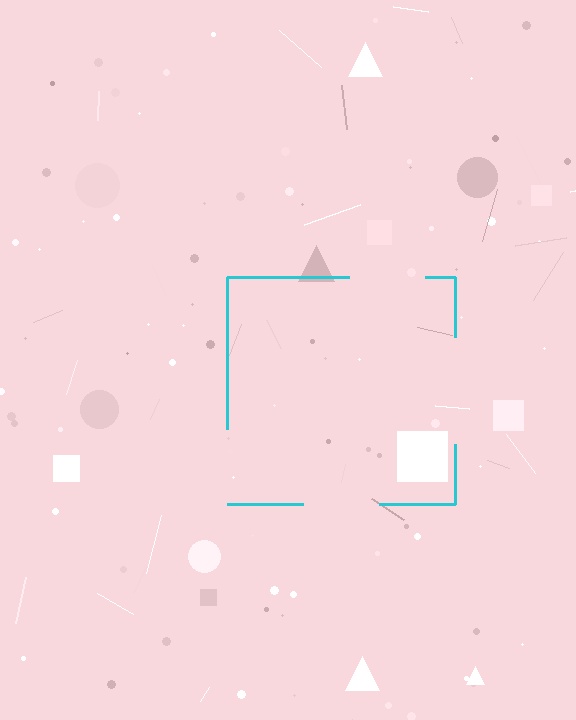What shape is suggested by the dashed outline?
The dashed outline suggests a square.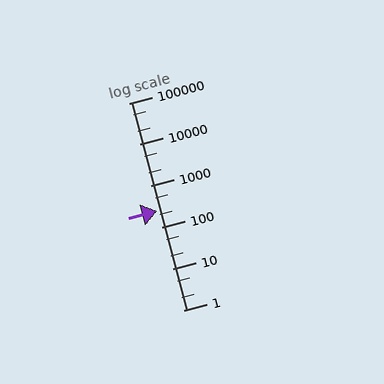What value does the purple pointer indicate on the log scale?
The pointer indicates approximately 250.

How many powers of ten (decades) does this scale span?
The scale spans 5 decades, from 1 to 100000.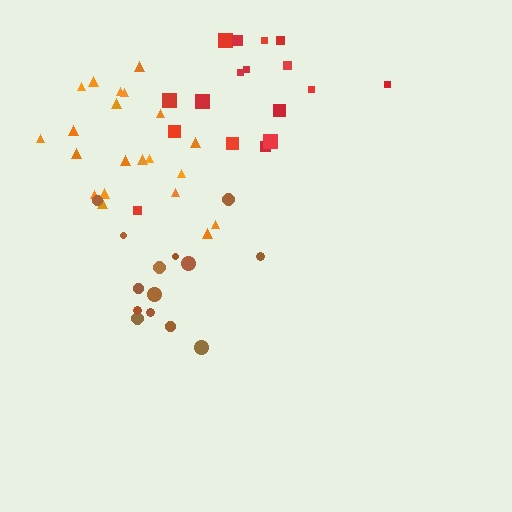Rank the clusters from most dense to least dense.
orange, red, brown.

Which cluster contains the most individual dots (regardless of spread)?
Orange (21).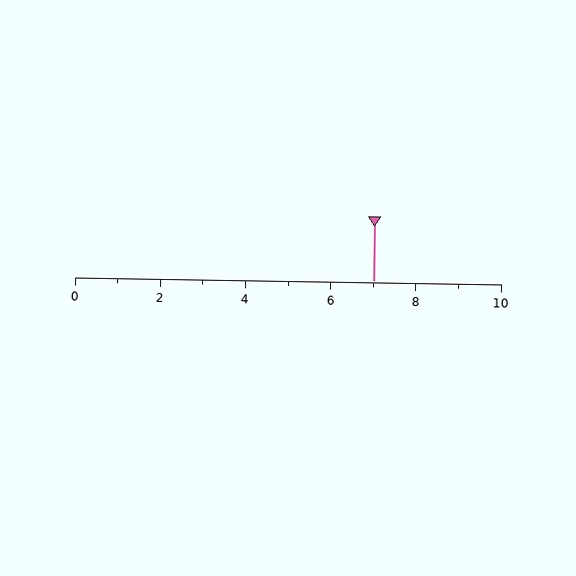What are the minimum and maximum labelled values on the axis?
The axis runs from 0 to 10.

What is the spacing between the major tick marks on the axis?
The major ticks are spaced 2 apart.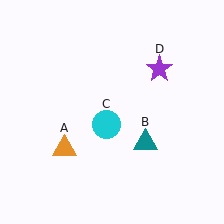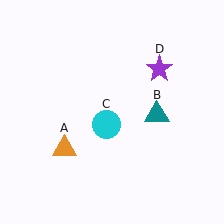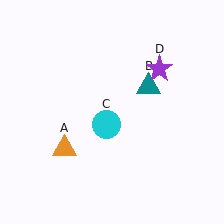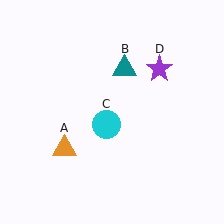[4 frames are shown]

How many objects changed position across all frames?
1 object changed position: teal triangle (object B).